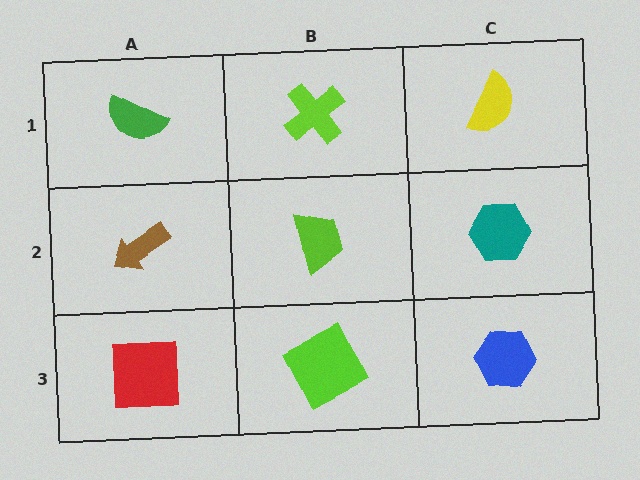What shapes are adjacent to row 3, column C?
A teal hexagon (row 2, column C), a lime square (row 3, column B).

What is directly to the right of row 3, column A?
A lime square.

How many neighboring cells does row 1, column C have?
2.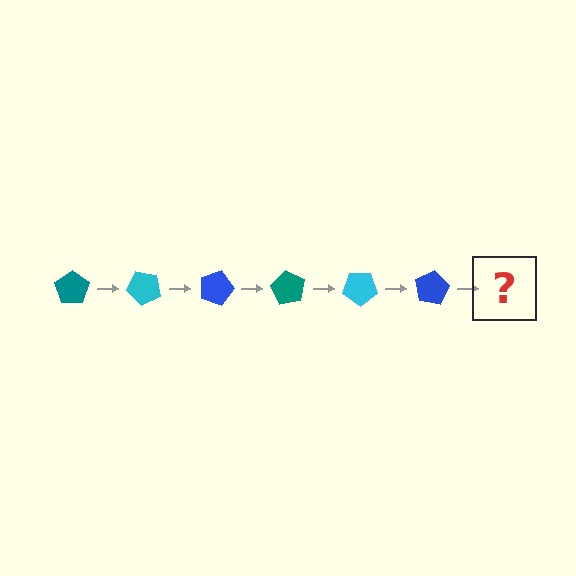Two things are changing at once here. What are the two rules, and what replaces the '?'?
The two rules are that it rotates 45 degrees each step and the color cycles through teal, cyan, and blue. The '?' should be a teal pentagon, rotated 270 degrees from the start.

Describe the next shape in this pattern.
It should be a teal pentagon, rotated 270 degrees from the start.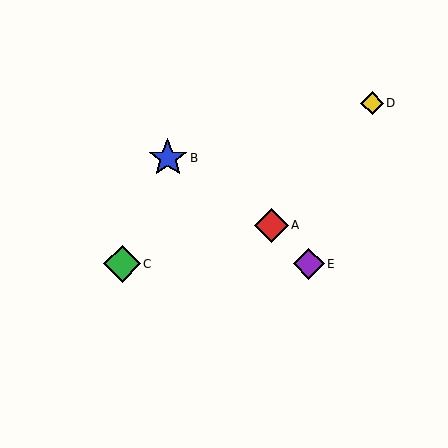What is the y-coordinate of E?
Object E is at y≈264.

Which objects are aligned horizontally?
Objects C, E are aligned horizontally.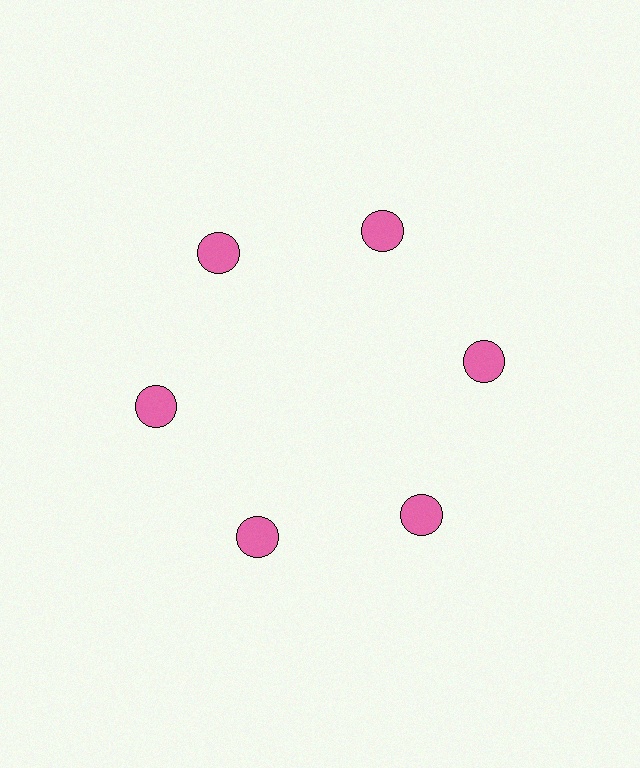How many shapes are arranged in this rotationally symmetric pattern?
There are 6 shapes, arranged in 6 groups of 1.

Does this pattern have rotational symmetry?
Yes, this pattern has 6-fold rotational symmetry. It looks the same after rotating 60 degrees around the center.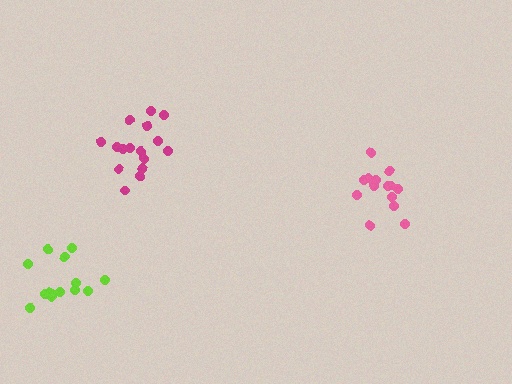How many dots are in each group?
Group 1: 14 dots, Group 2: 16 dots, Group 3: 15 dots (45 total).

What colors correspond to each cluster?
The clusters are colored: pink, magenta, lime.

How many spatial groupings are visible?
There are 3 spatial groupings.